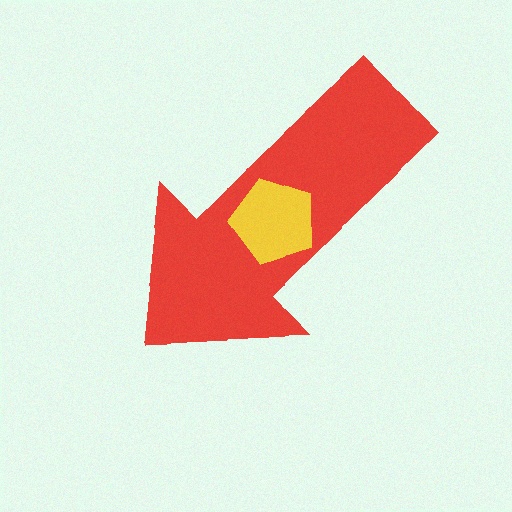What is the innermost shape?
The yellow pentagon.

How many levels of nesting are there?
2.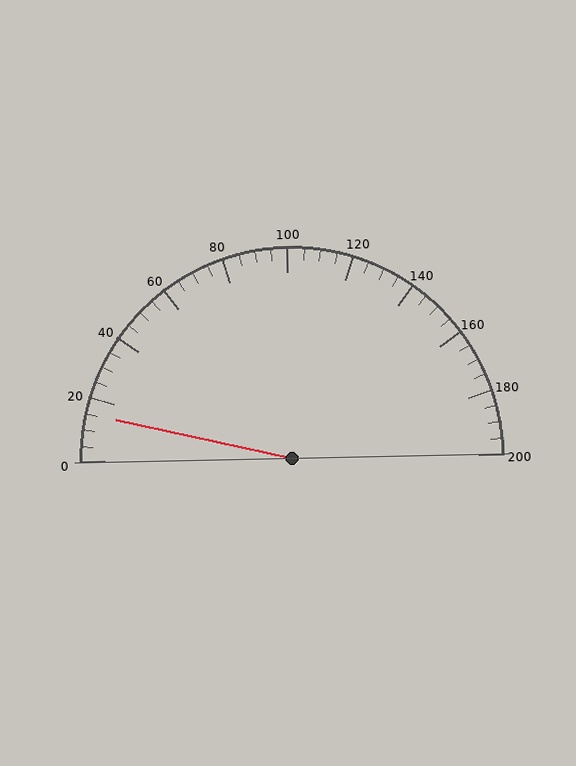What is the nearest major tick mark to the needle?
The nearest major tick mark is 20.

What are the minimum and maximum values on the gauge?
The gauge ranges from 0 to 200.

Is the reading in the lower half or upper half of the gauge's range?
The reading is in the lower half of the range (0 to 200).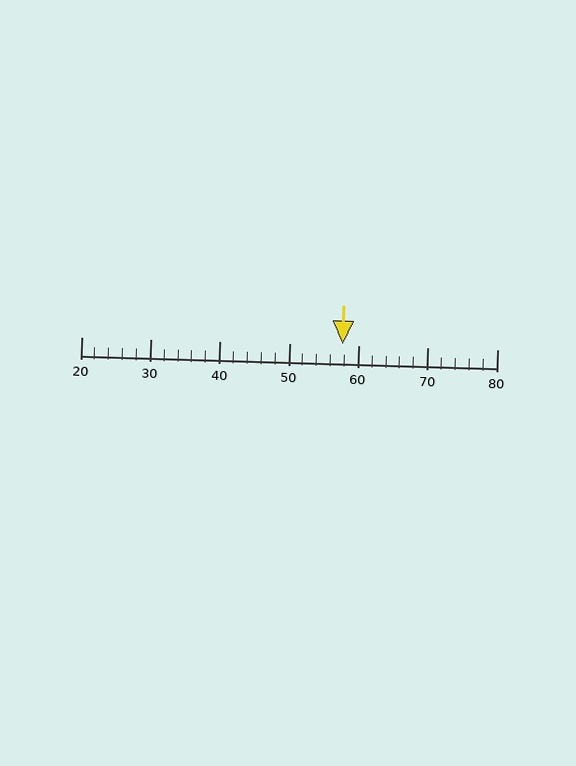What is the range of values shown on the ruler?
The ruler shows values from 20 to 80.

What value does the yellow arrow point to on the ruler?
The yellow arrow points to approximately 58.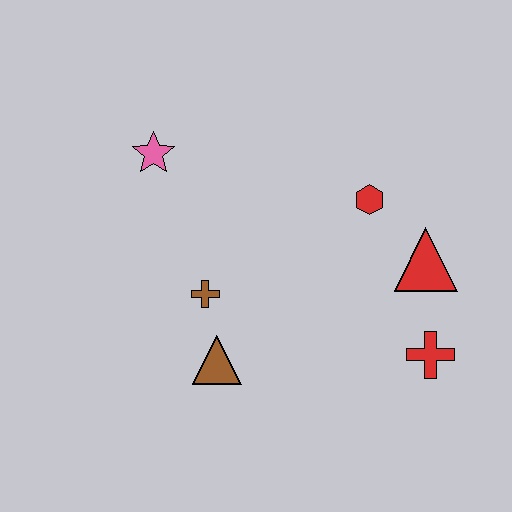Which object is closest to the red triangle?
The red hexagon is closest to the red triangle.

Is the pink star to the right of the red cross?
No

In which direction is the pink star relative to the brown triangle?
The pink star is above the brown triangle.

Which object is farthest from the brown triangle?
The red triangle is farthest from the brown triangle.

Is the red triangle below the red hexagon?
Yes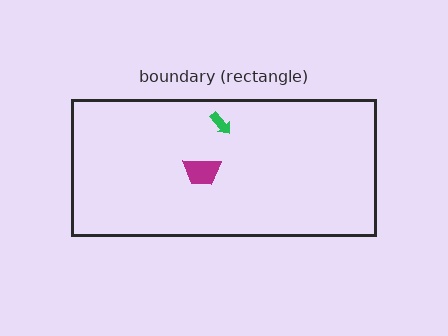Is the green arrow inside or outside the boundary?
Inside.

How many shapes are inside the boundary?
2 inside, 0 outside.